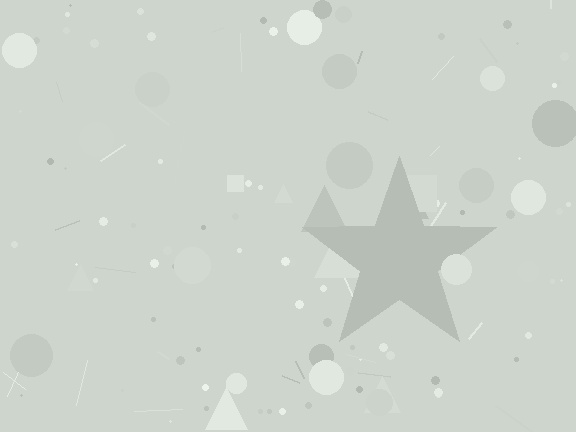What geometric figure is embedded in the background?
A star is embedded in the background.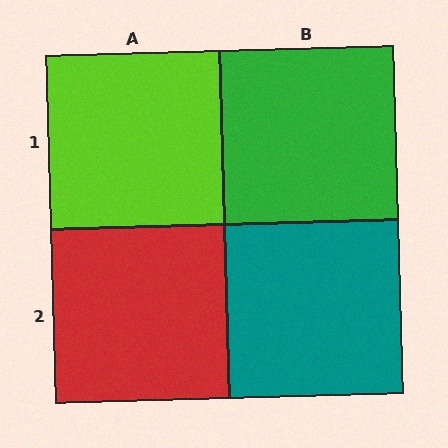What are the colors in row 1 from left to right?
Lime, green.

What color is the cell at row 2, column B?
Teal.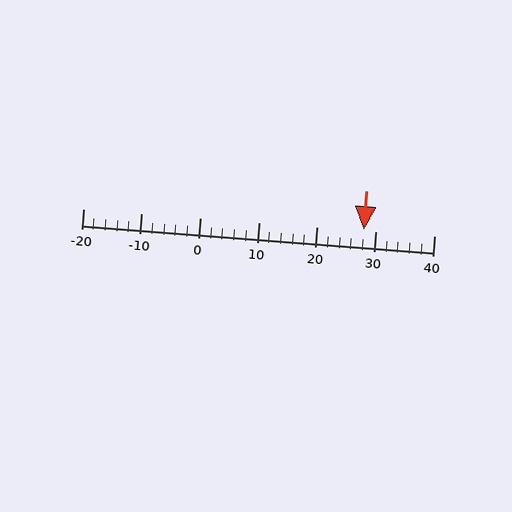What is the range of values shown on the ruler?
The ruler shows values from -20 to 40.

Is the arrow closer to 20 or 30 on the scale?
The arrow is closer to 30.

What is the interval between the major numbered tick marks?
The major tick marks are spaced 10 units apart.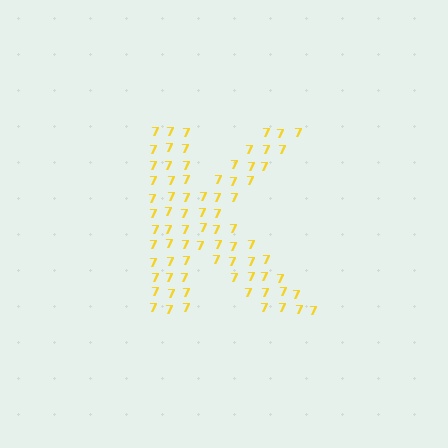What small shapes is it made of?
It is made of small digit 7's.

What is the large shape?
The large shape is the letter K.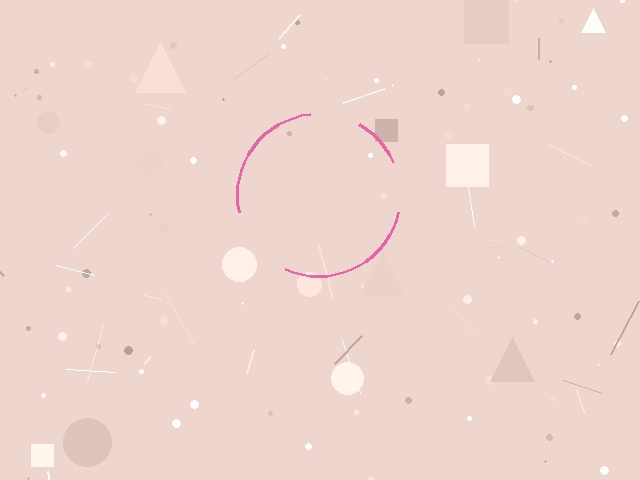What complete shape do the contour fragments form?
The contour fragments form a circle.